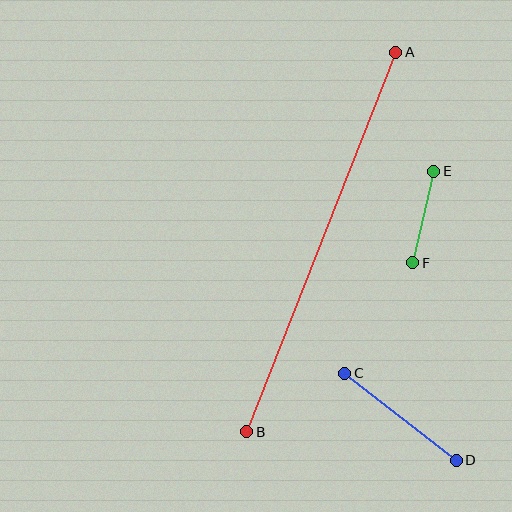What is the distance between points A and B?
The distance is approximately 408 pixels.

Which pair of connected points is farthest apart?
Points A and B are farthest apart.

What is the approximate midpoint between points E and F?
The midpoint is at approximately (423, 217) pixels.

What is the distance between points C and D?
The distance is approximately 142 pixels.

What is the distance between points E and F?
The distance is approximately 94 pixels.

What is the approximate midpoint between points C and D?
The midpoint is at approximately (400, 417) pixels.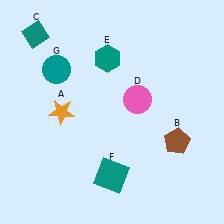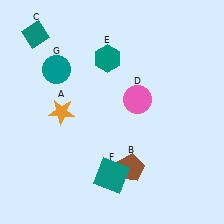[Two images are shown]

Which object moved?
The brown pentagon (B) moved left.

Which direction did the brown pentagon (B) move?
The brown pentagon (B) moved left.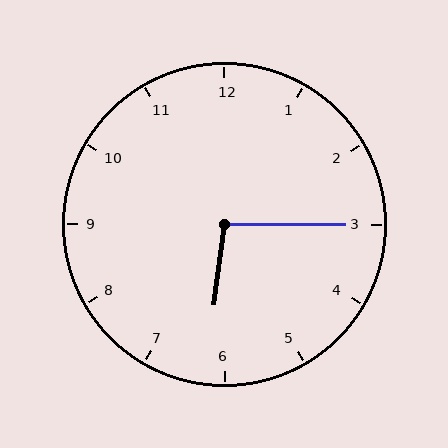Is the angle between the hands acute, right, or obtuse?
It is obtuse.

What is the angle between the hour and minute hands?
Approximately 98 degrees.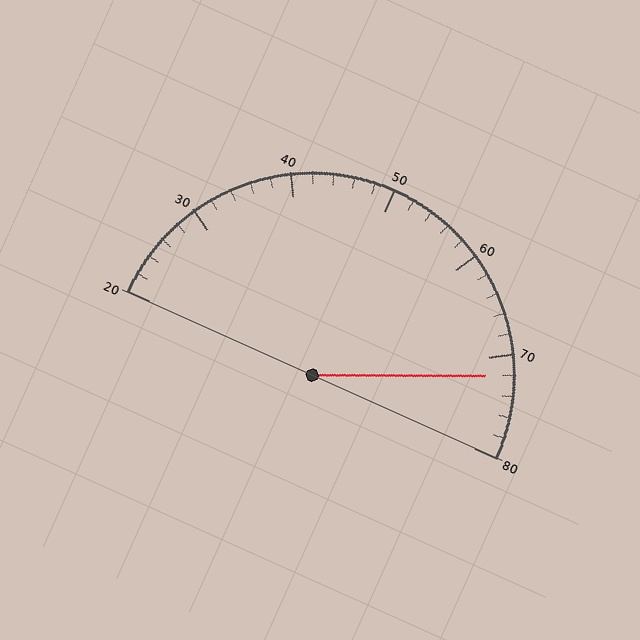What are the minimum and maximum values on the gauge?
The gauge ranges from 20 to 80.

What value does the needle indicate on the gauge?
The needle indicates approximately 72.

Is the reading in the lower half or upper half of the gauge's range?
The reading is in the upper half of the range (20 to 80).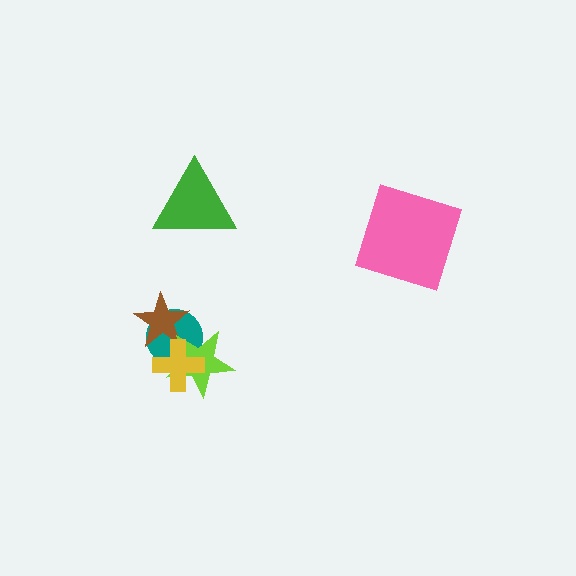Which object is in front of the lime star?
The yellow cross is in front of the lime star.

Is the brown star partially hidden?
Yes, it is partially covered by another shape.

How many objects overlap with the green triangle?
0 objects overlap with the green triangle.